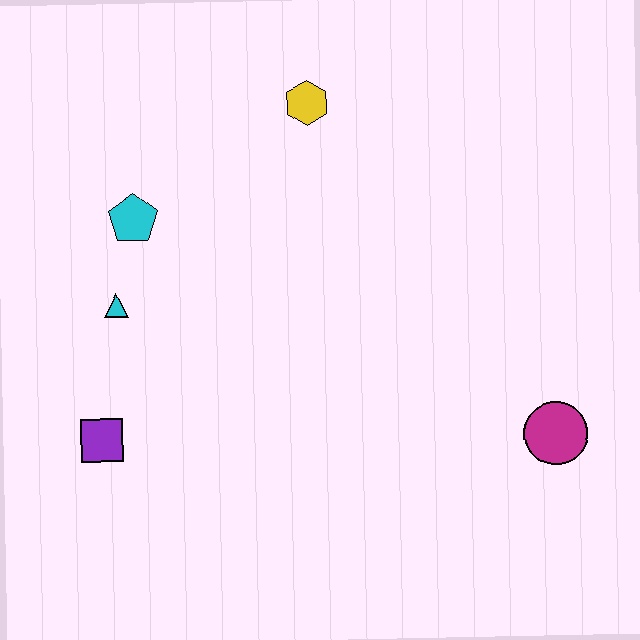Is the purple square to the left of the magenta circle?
Yes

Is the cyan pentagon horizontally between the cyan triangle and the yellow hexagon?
Yes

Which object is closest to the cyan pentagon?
The cyan triangle is closest to the cyan pentagon.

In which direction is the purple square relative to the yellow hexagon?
The purple square is below the yellow hexagon.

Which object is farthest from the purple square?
The magenta circle is farthest from the purple square.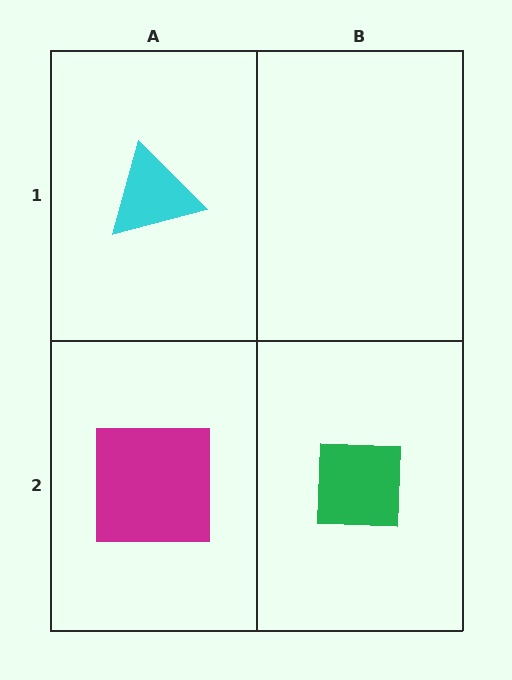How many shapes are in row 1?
1 shape.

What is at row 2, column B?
A green square.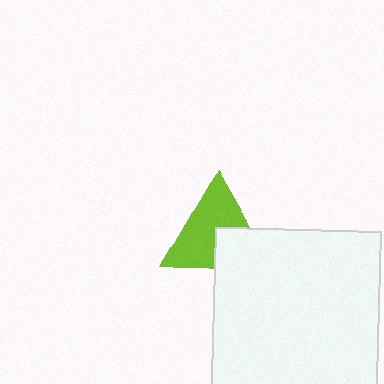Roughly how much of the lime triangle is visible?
About half of it is visible (roughly 65%).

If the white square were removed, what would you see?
You would see the complete lime triangle.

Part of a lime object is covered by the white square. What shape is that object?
It is a triangle.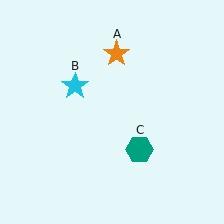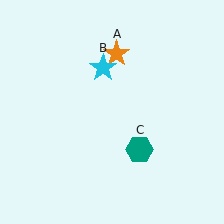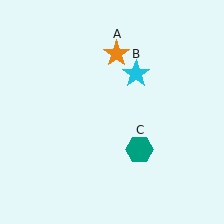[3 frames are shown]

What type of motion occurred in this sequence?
The cyan star (object B) rotated clockwise around the center of the scene.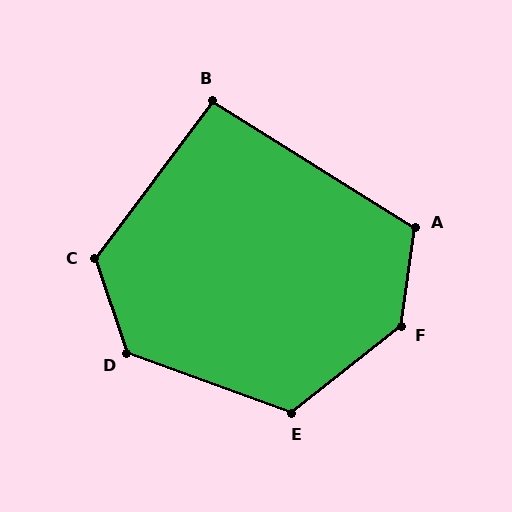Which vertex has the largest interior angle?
F, at approximately 136 degrees.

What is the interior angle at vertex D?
Approximately 129 degrees (obtuse).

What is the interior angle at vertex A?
Approximately 114 degrees (obtuse).